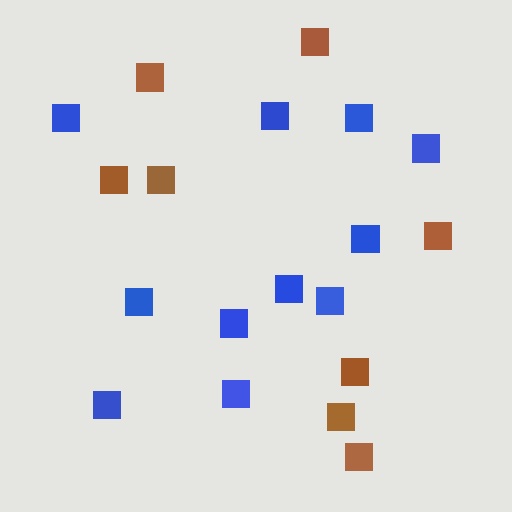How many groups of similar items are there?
There are 2 groups: one group of blue squares (11) and one group of brown squares (8).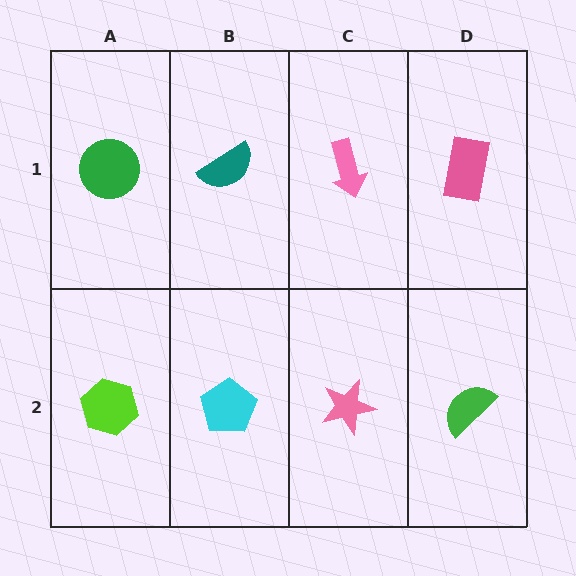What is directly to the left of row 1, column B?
A green circle.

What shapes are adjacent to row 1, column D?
A green semicircle (row 2, column D), a pink arrow (row 1, column C).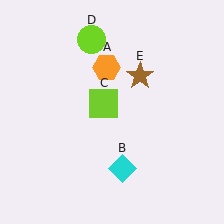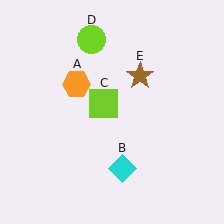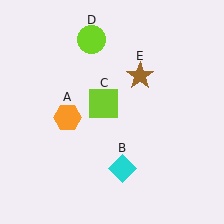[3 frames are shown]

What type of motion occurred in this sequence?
The orange hexagon (object A) rotated counterclockwise around the center of the scene.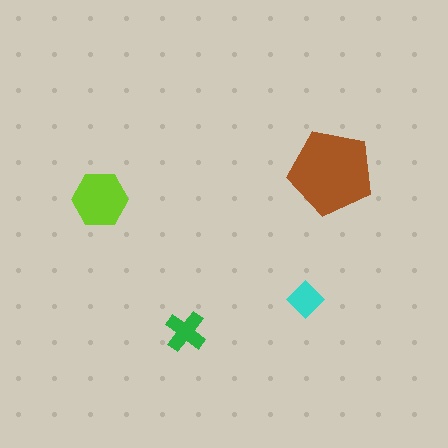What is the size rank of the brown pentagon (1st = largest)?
1st.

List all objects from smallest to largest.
The cyan diamond, the green cross, the lime hexagon, the brown pentagon.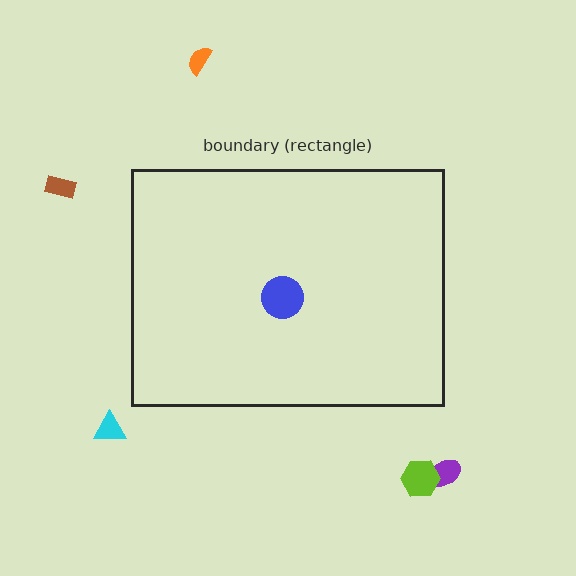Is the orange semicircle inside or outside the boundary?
Outside.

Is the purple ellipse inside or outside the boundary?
Outside.